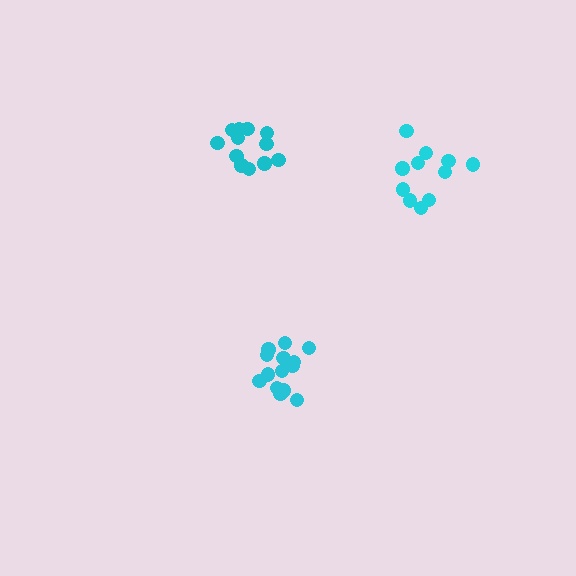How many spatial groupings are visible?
There are 3 spatial groupings.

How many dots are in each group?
Group 1: 11 dots, Group 2: 14 dots, Group 3: 12 dots (37 total).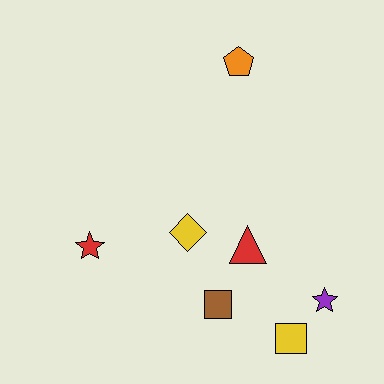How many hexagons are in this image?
There are no hexagons.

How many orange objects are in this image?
There is 1 orange object.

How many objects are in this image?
There are 7 objects.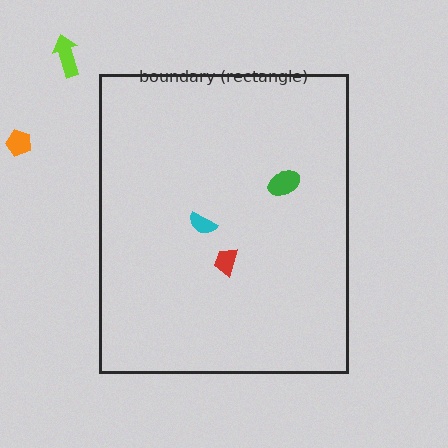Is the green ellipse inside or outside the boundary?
Inside.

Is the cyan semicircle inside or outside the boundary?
Inside.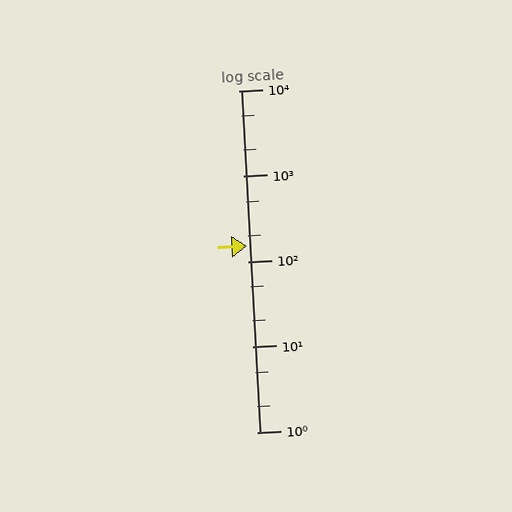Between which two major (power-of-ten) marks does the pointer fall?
The pointer is between 100 and 1000.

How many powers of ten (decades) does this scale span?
The scale spans 4 decades, from 1 to 10000.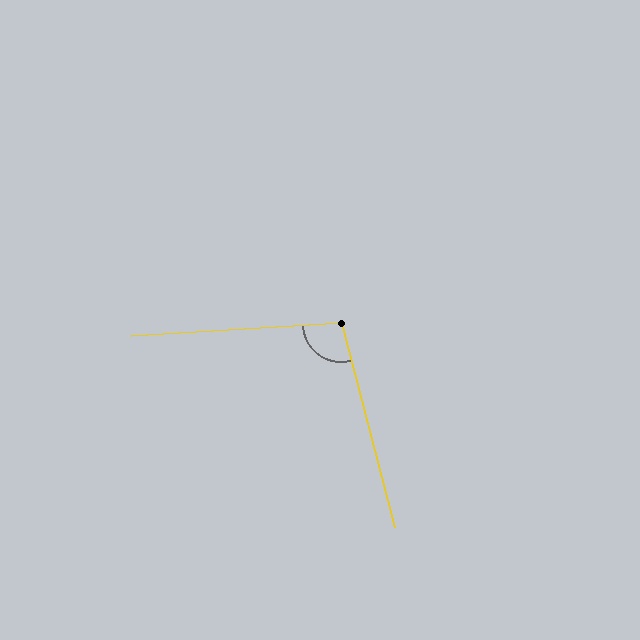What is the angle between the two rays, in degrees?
Approximately 101 degrees.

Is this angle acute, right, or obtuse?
It is obtuse.